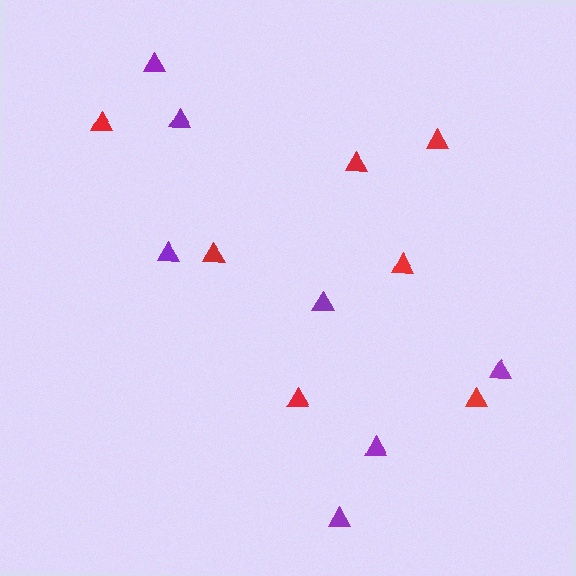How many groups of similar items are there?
There are 2 groups: one group of purple triangles (7) and one group of red triangles (7).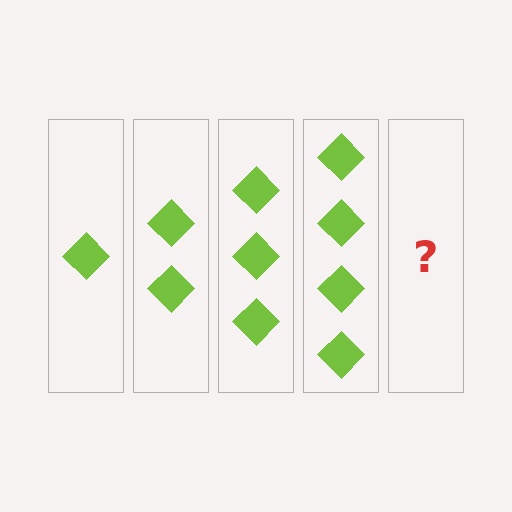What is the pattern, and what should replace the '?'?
The pattern is that each step adds one more diamond. The '?' should be 5 diamonds.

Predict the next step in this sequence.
The next step is 5 diamonds.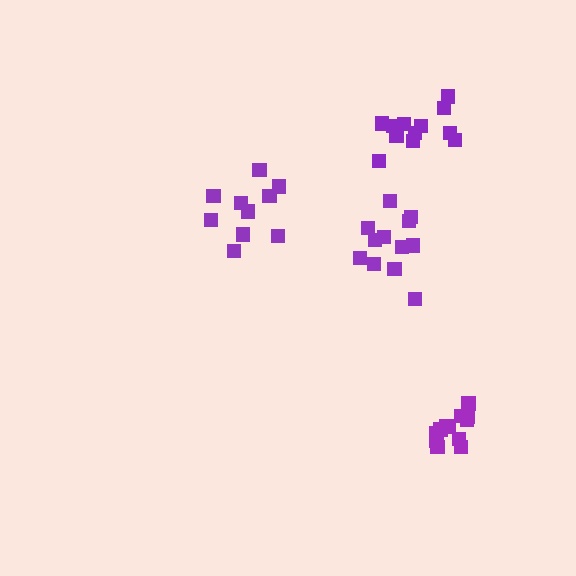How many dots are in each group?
Group 1: 12 dots, Group 2: 12 dots, Group 3: 10 dots, Group 4: 12 dots (46 total).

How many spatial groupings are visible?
There are 4 spatial groupings.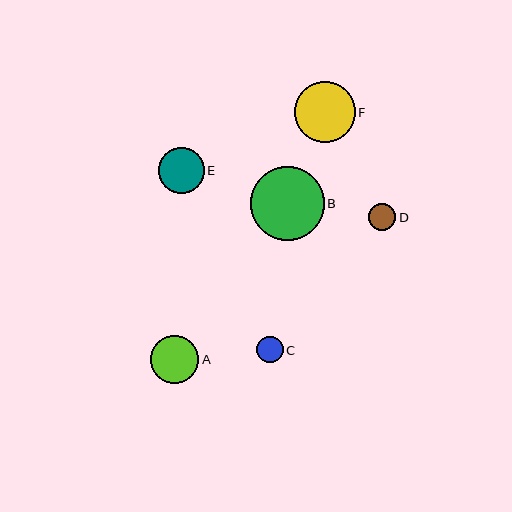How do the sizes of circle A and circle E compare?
Circle A and circle E are approximately the same size.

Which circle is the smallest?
Circle C is the smallest with a size of approximately 26 pixels.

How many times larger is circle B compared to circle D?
Circle B is approximately 2.7 times the size of circle D.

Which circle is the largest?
Circle B is the largest with a size of approximately 74 pixels.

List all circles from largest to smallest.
From largest to smallest: B, F, A, E, D, C.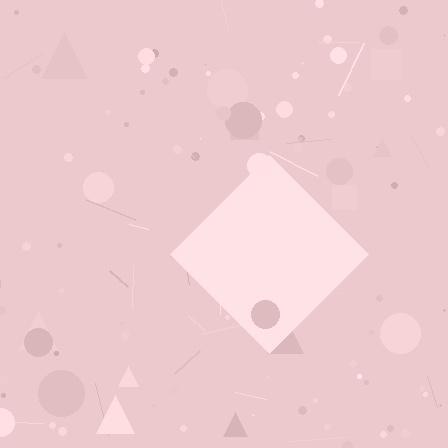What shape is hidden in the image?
A diamond is hidden in the image.